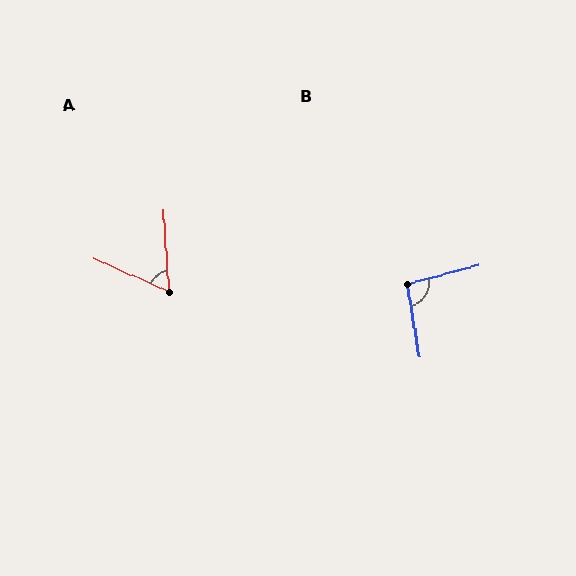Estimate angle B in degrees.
Approximately 95 degrees.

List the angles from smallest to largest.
A (63°), B (95°).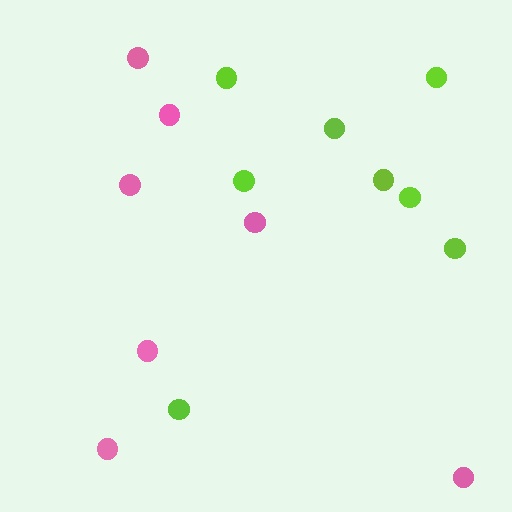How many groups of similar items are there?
There are 2 groups: one group of pink circles (7) and one group of lime circles (8).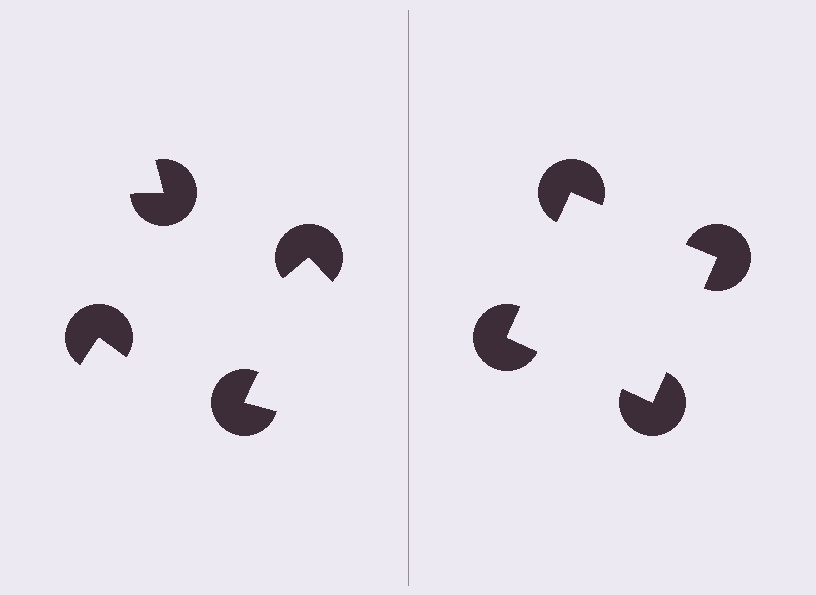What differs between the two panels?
The pac-man discs are positioned identically on both sides; only the wedge orientations differ. On the right they align to a square; on the left they are misaligned.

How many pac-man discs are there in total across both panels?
8 — 4 on each side.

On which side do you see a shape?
An illusory square appears on the right side. On the left side the wedge cuts are rotated, so no coherent shape forms.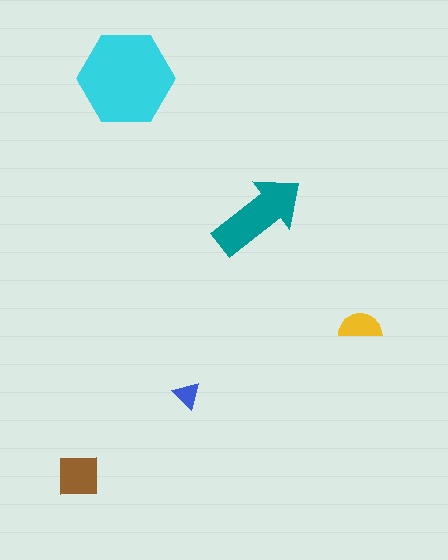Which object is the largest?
The cyan hexagon.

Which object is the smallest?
The blue triangle.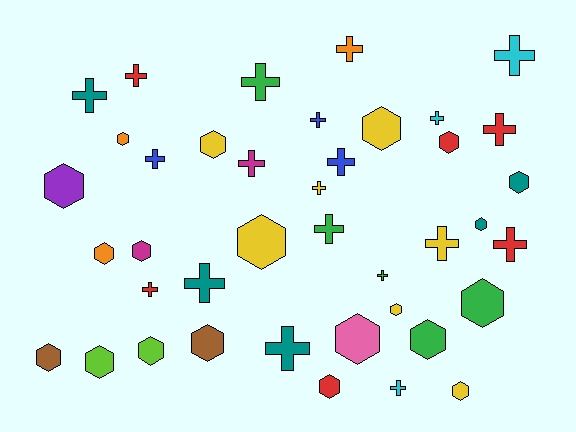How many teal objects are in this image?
There are 5 teal objects.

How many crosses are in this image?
There are 20 crosses.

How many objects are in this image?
There are 40 objects.